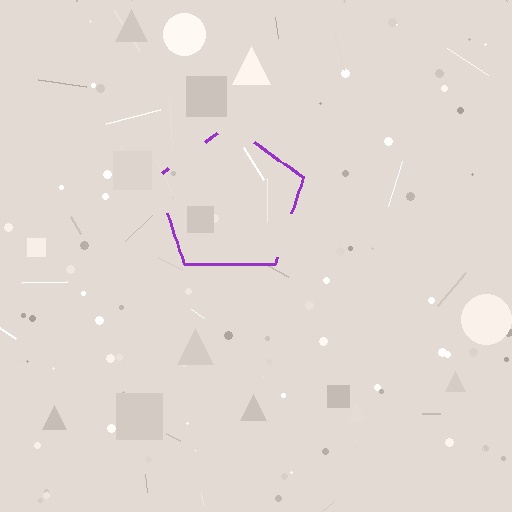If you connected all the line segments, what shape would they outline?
They would outline a pentagon.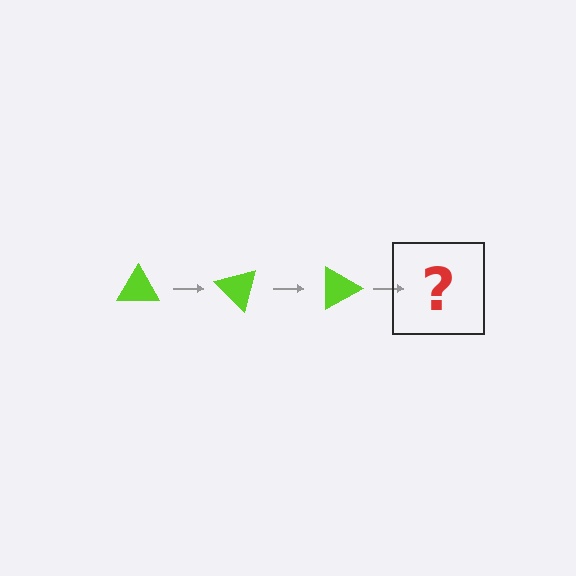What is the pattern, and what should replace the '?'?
The pattern is that the triangle rotates 45 degrees each step. The '?' should be a lime triangle rotated 135 degrees.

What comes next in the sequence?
The next element should be a lime triangle rotated 135 degrees.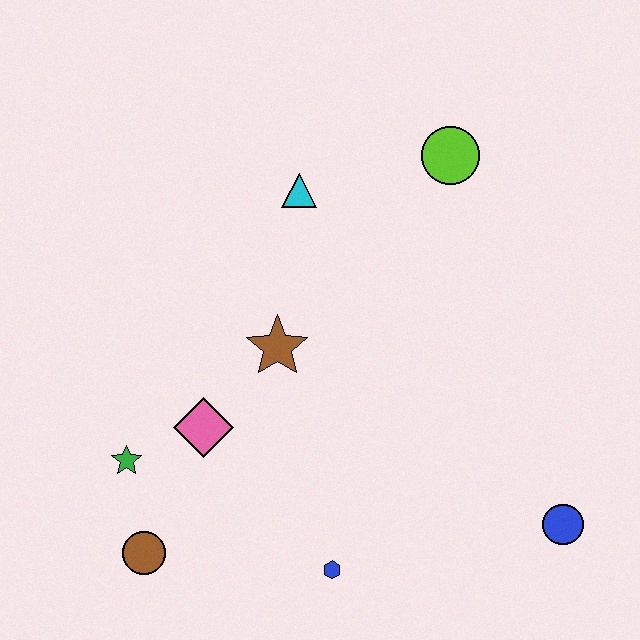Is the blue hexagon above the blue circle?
No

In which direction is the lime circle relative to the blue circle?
The lime circle is above the blue circle.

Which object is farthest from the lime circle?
The brown circle is farthest from the lime circle.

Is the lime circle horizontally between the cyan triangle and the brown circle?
No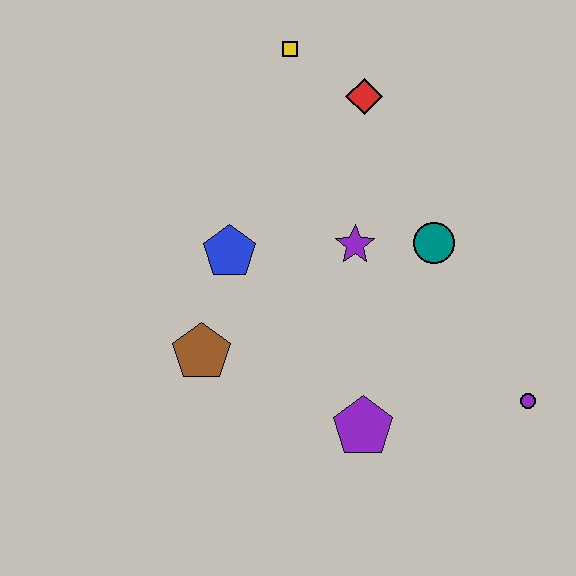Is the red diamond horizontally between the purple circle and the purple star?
Yes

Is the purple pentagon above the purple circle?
No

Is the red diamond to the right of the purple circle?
No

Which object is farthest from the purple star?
The purple circle is farthest from the purple star.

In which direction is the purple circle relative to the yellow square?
The purple circle is below the yellow square.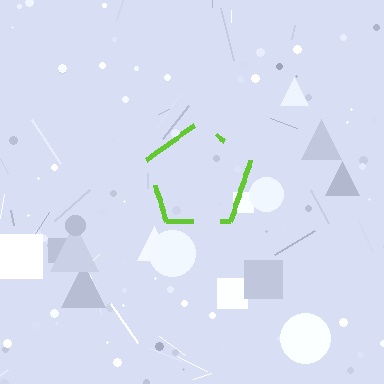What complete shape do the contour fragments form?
The contour fragments form a pentagon.